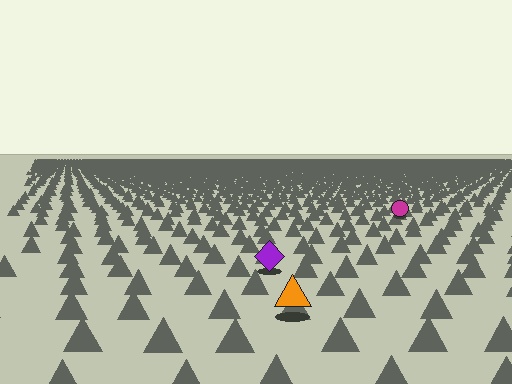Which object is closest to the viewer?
The orange triangle is closest. The texture marks near it are larger and more spread out.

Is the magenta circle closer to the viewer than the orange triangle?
No. The orange triangle is closer — you can tell from the texture gradient: the ground texture is coarser near it.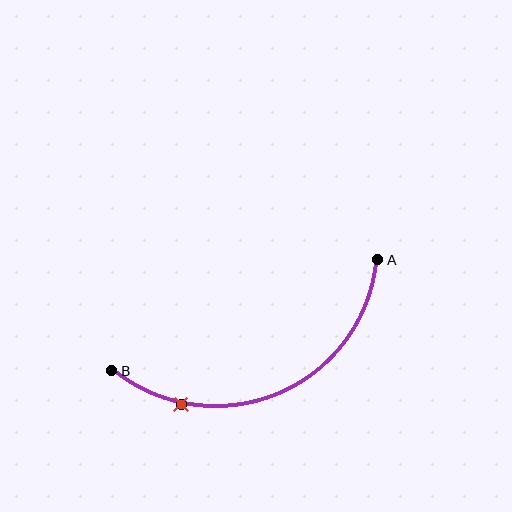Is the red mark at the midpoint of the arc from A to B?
No. The red mark lies on the arc but is closer to endpoint B. The arc midpoint would be at the point on the curve equidistant along the arc from both A and B.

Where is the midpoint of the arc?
The arc midpoint is the point on the curve farthest from the straight line joining A and B. It sits below that line.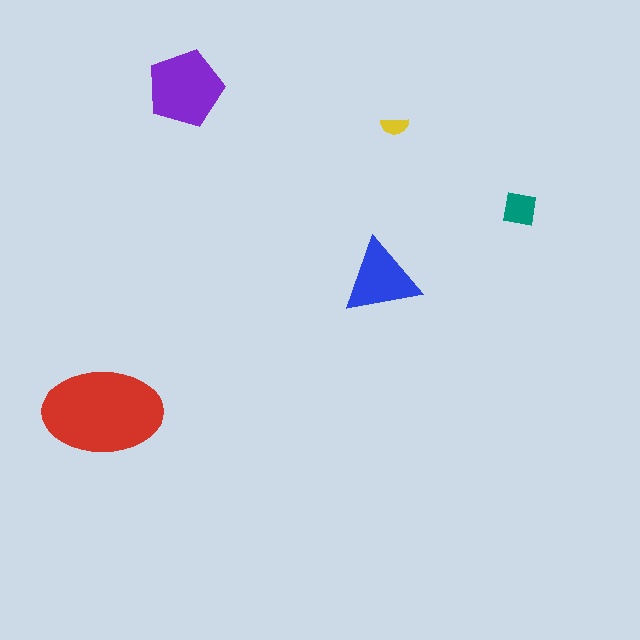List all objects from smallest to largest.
The yellow semicircle, the teal square, the blue triangle, the purple pentagon, the red ellipse.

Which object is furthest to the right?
The teal square is rightmost.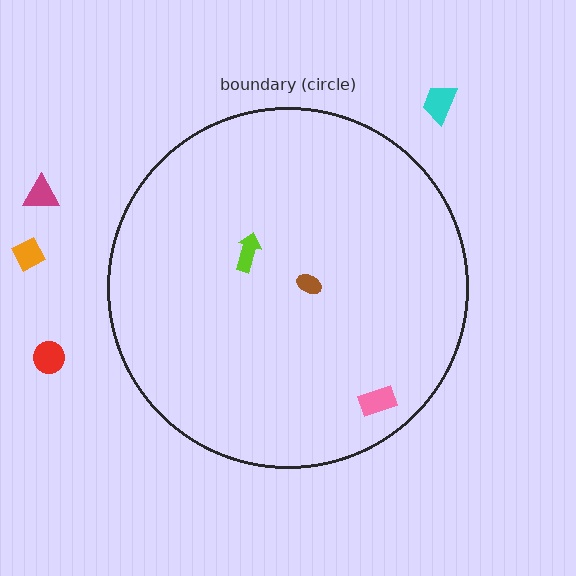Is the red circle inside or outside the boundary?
Outside.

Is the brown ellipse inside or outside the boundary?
Inside.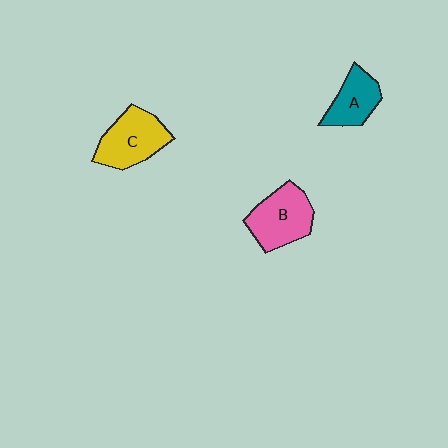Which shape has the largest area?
Shape B (pink).